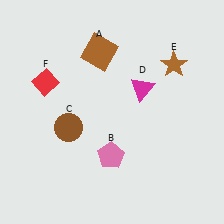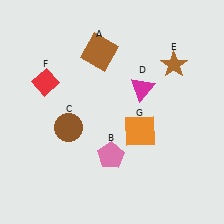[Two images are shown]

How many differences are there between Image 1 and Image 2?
There is 1 difference between the two images.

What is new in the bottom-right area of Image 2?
An orange square (G) was added in the bottom-right area of Image 2.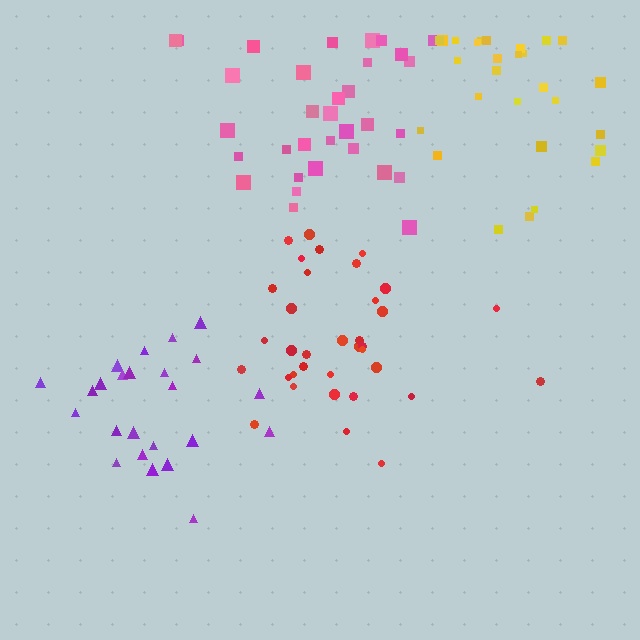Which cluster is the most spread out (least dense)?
Yellow.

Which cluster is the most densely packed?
Pink.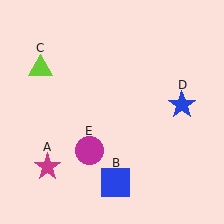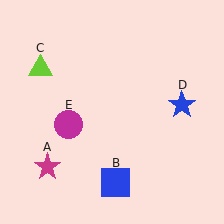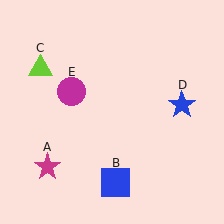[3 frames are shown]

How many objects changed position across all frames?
1 object changed position: magenta circle (object E).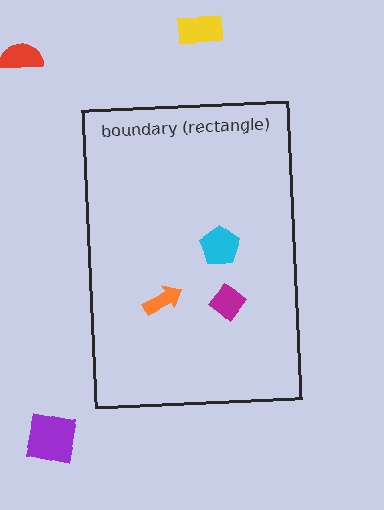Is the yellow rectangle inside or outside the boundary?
Outside.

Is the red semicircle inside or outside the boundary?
Outside.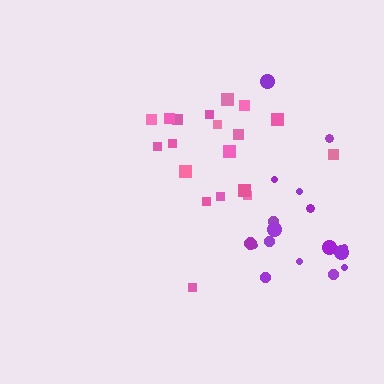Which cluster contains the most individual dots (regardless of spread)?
Pink (19).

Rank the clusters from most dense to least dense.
pink, purple.